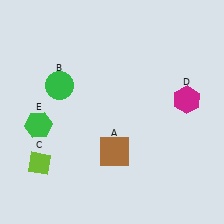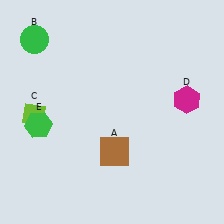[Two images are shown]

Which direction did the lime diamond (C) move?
The lime diamond (C) moved up.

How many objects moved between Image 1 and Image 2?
2 objects moved between the two images.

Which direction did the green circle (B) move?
The green circle (B) moved up.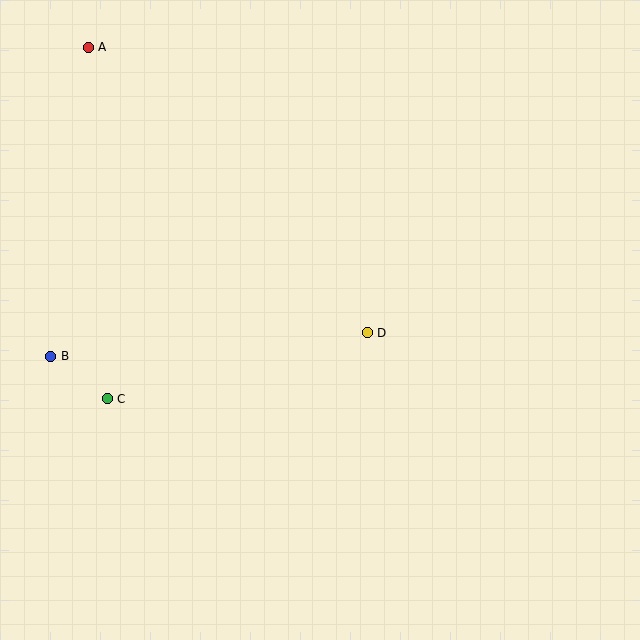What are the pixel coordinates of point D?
Point D is at (367, 333).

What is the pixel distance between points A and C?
The distance between A and C is 352 pixels.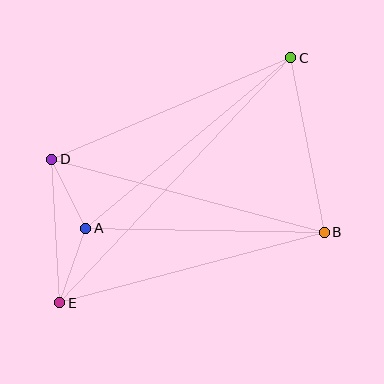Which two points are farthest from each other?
Points C and E are farthest from each other.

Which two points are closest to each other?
Points A and D are closest to each other.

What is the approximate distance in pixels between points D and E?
The distance between D and E is approximately 144 pixels.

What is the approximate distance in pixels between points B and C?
The distance between B and C is approximately 178 pixels.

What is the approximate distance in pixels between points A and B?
The distance between A and B is approximately 239 pixels.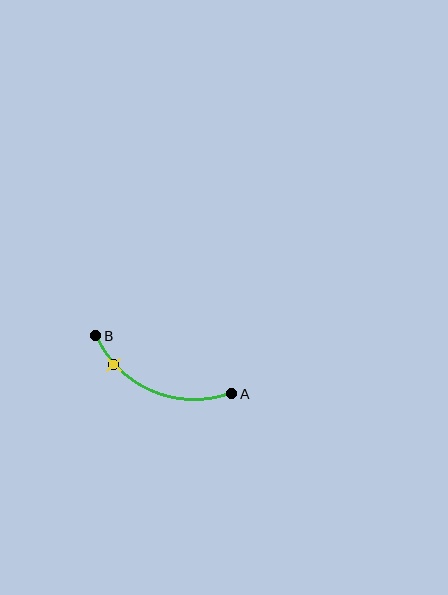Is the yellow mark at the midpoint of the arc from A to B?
No. The yellow mark lies on the arc but is closer to endpoint B. The arc midpoint would be at the point on the curve equidistant along the arc from both A and B.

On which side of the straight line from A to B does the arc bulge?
The arc bulges below the straight line connecting A and B.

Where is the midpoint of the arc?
The arc midpoint is the point on the curve farthest from the straight line joining A and B. It sits below that line.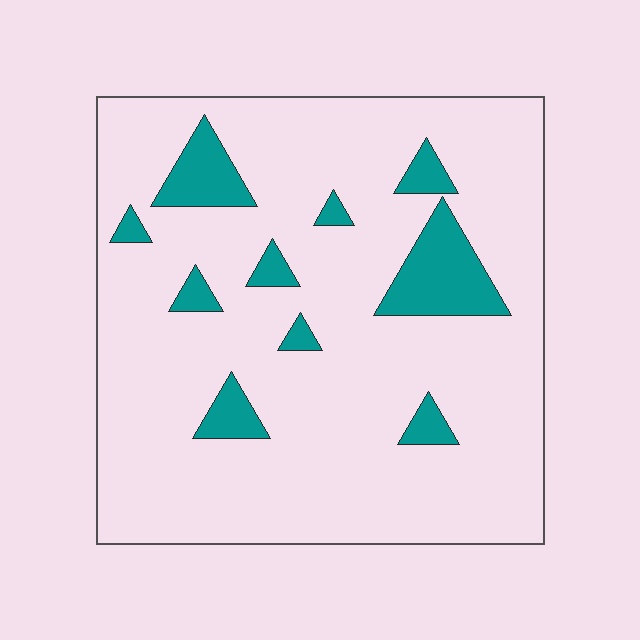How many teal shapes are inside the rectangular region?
10.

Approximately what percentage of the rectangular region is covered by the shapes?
Approximately 10%.